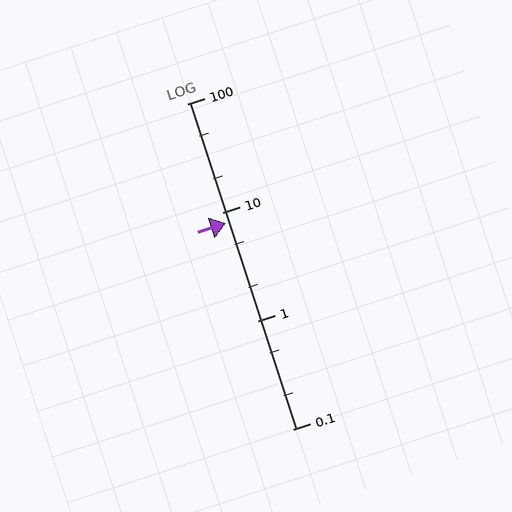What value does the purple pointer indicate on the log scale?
The pointer indicates approximately 8.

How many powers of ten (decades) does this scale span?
The scale spans 3 decades, from 0.1 to 100.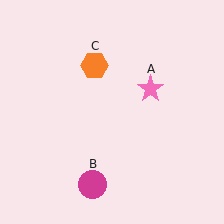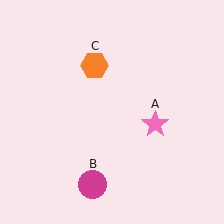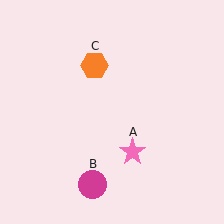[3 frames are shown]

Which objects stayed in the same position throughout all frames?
Magenta circle (object B) and orange hexagon (object C) remained stationary.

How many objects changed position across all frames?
1 object changed position: pink star (object A).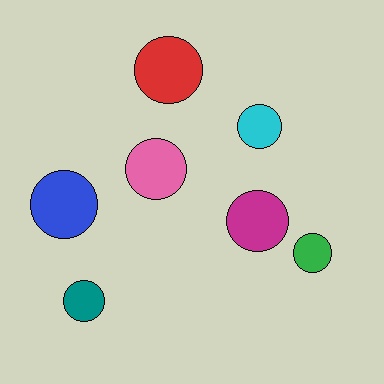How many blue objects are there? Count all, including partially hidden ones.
There is 1 blue object.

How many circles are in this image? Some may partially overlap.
There are 7 circles.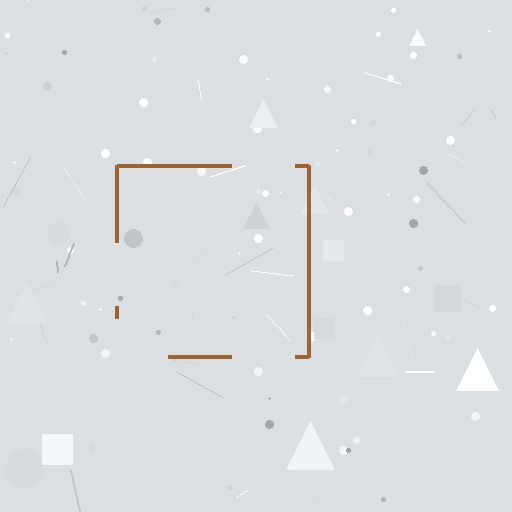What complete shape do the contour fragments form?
The contour fragments form a square.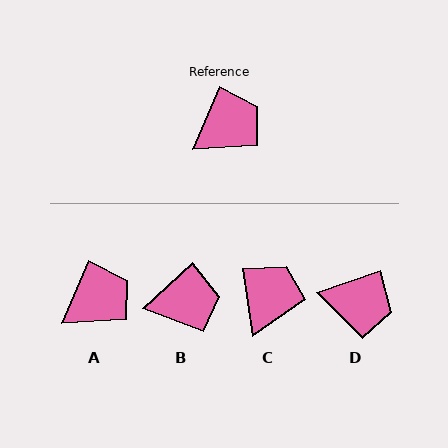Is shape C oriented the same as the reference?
No, it is off by about 31 degrees.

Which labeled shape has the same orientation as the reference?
A.